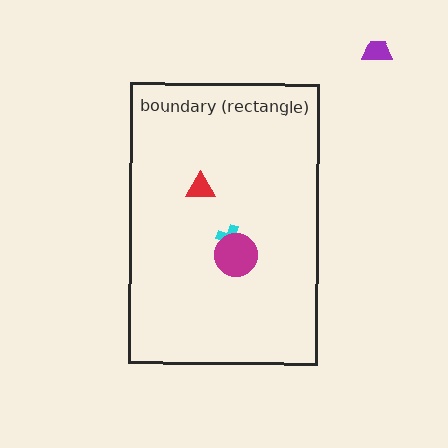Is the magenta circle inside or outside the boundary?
Inside.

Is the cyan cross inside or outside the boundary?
Inside.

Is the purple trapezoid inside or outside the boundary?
Outside.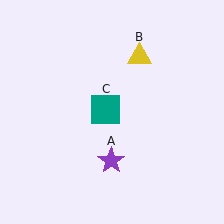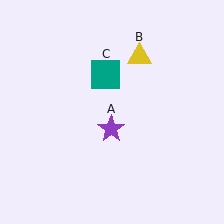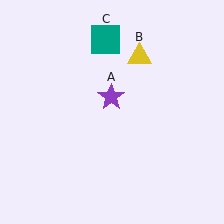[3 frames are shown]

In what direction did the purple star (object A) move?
The purple star (object A) moved up.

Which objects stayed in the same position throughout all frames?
Yellow triangle (object B) remained stationary.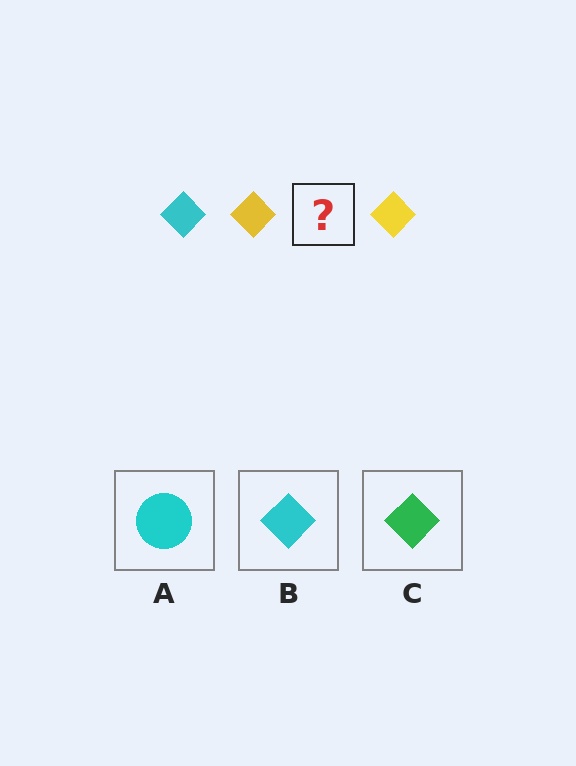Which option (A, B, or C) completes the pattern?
B.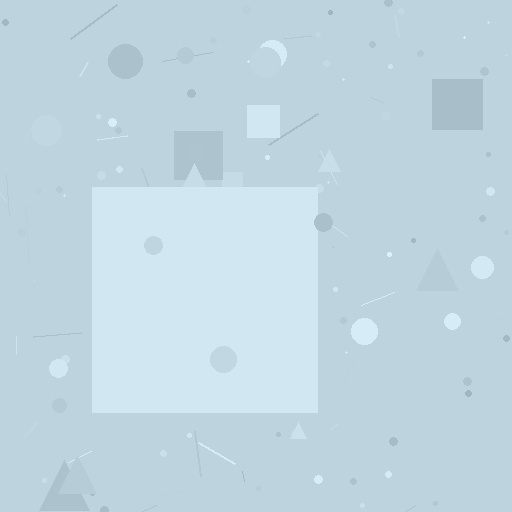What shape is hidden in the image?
A square is hidden in the image.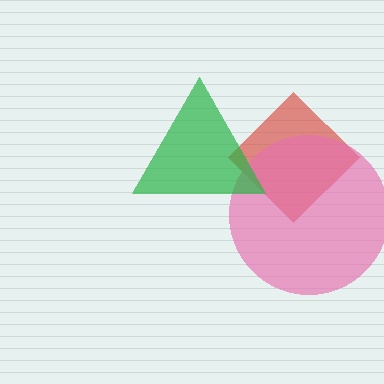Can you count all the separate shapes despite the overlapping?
Yes, there are 3 separate shapes.